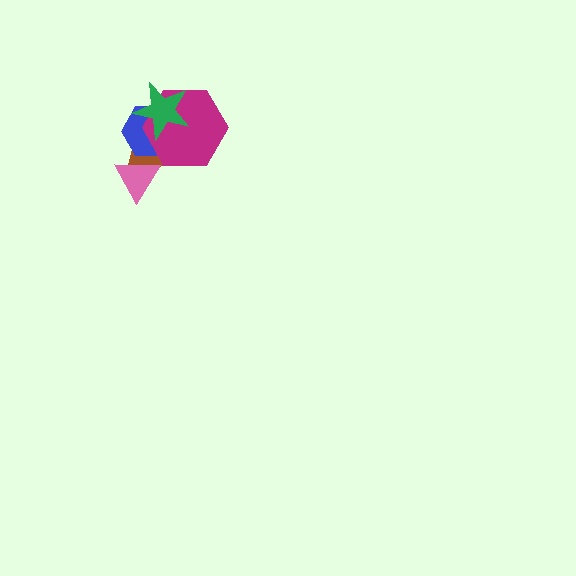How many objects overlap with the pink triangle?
2 objects overlap with the pink triangle.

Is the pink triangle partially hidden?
No, no other shape covers it.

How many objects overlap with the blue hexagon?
4 objects overlap with the blue hexagon.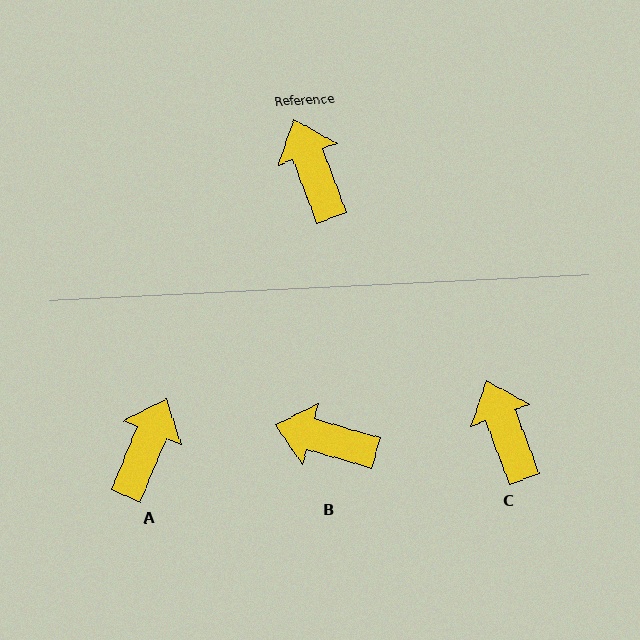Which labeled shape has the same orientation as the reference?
C.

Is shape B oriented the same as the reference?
No, it is off by about 54 degrees.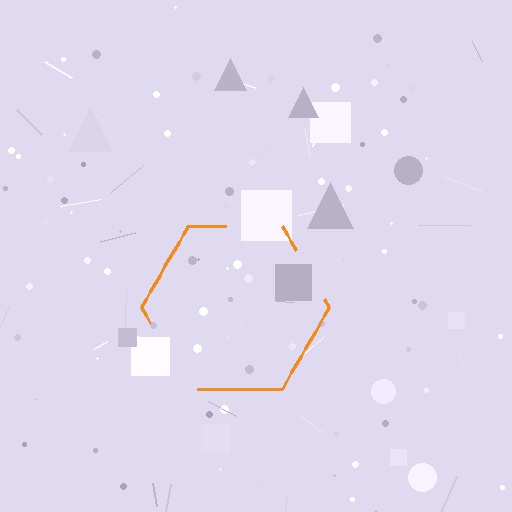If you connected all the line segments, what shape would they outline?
They would outline a hexagon.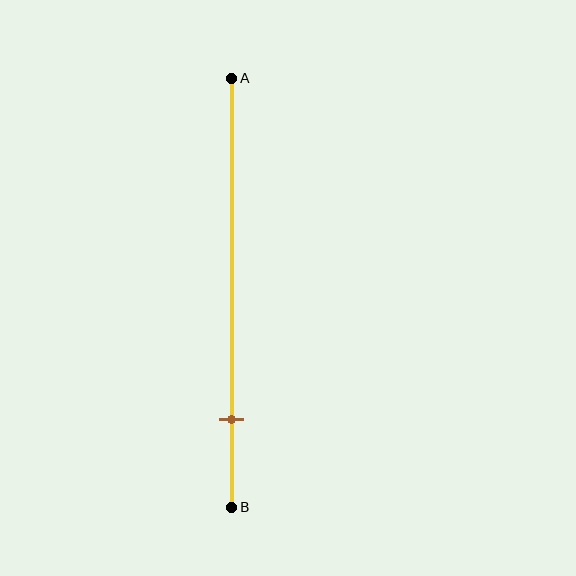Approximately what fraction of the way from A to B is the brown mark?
The brown mark is approximately 80% of the way from A to B.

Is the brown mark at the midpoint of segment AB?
No, the mark is at about 80% from A, not at the 50% midpoint.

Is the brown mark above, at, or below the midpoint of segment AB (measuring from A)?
The brown mark is below the midpoint of segment AB.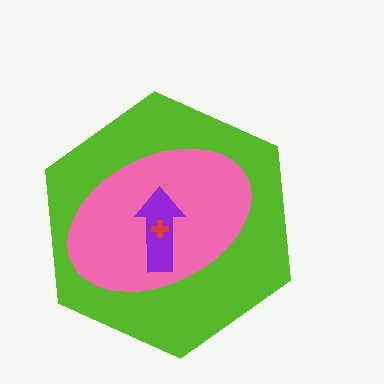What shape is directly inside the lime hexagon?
The pink ellipse.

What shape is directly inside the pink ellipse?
The purple arrow.